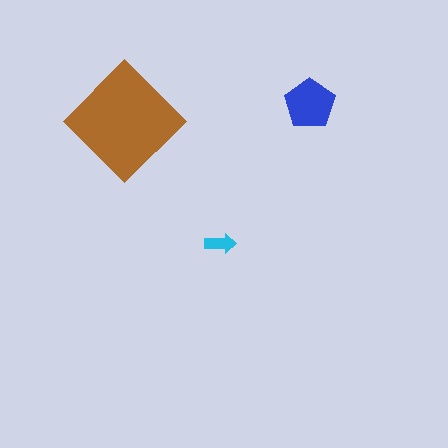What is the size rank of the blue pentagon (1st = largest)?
2nd.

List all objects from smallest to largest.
The cyan arrow, the blue pentagon, the brown diamond.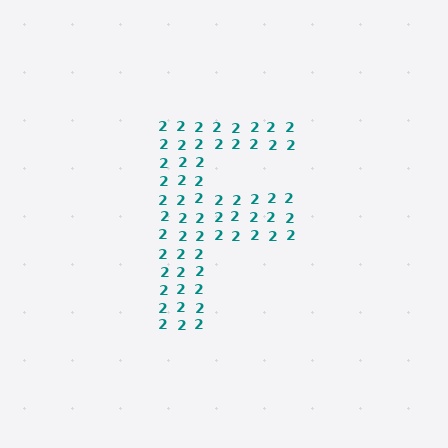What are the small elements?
The small elements are digit 2's.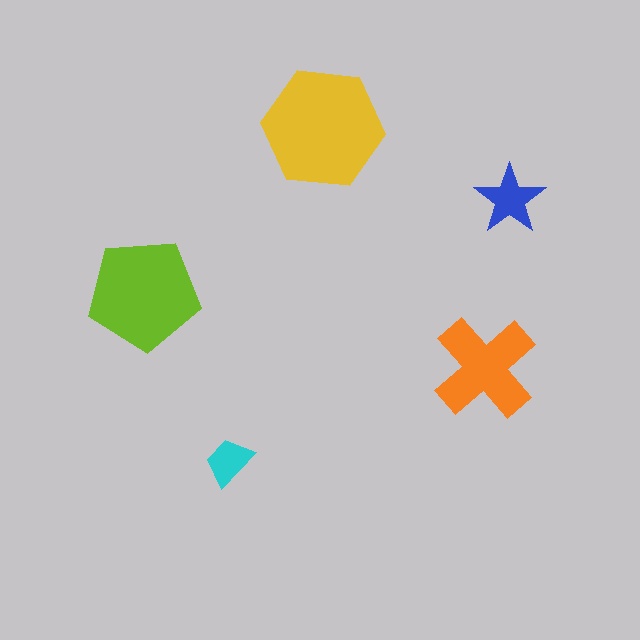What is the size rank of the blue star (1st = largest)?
4th.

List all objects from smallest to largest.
The cyan trapezoid, the blue star, the orange cross, the lime pentagon, the yellow hexagon.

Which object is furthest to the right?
The blue star is rightmost.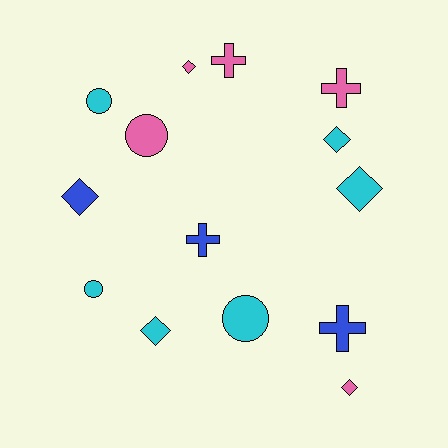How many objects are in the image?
There are 14 objects.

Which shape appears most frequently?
Diamond, with 6 objects.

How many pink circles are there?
There is 1 pink circle.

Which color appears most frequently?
Cyan, with 6 objects.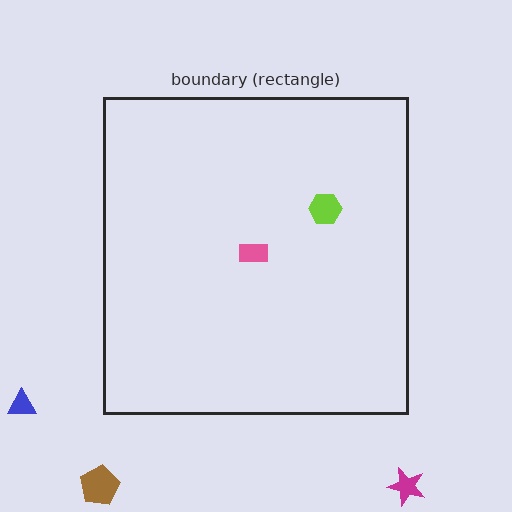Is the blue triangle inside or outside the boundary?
Outside.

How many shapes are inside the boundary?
2 inside, 3 outside.